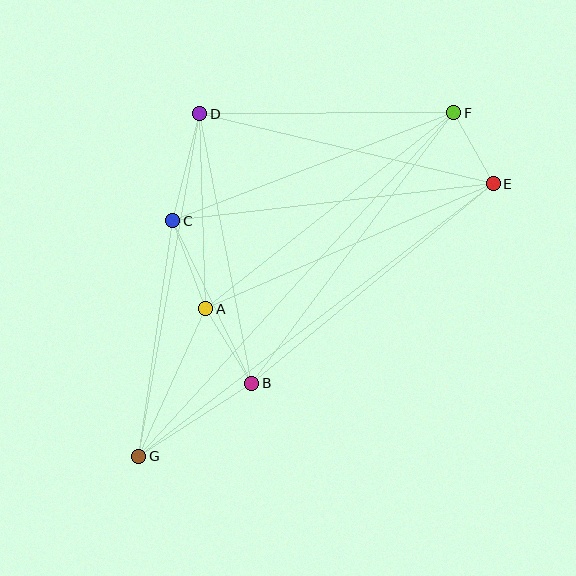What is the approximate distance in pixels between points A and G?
The distance between A and G is approximately 161 pixels.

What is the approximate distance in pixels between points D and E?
The distance between D and E is approximately 301 pixels.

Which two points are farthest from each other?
Points F and G are farthest from each other.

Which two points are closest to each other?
Points E and F are closest to each other.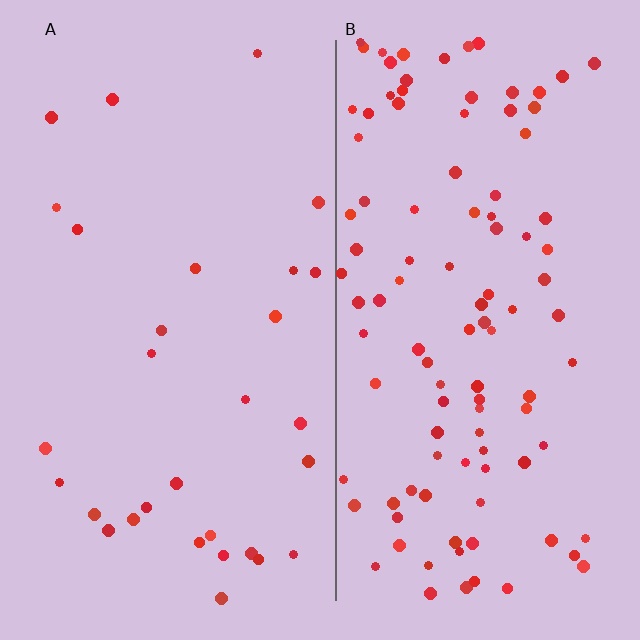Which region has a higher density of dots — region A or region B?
B (the right).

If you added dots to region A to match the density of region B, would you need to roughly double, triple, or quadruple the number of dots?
Approximately quadruple.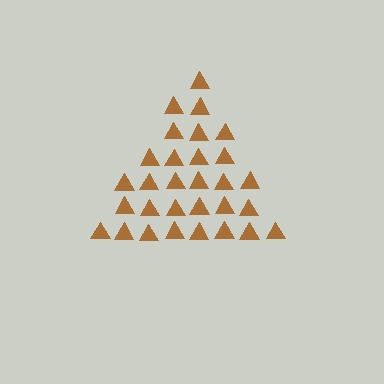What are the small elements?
The small elements are triangles.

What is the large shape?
The large shape is a triangle.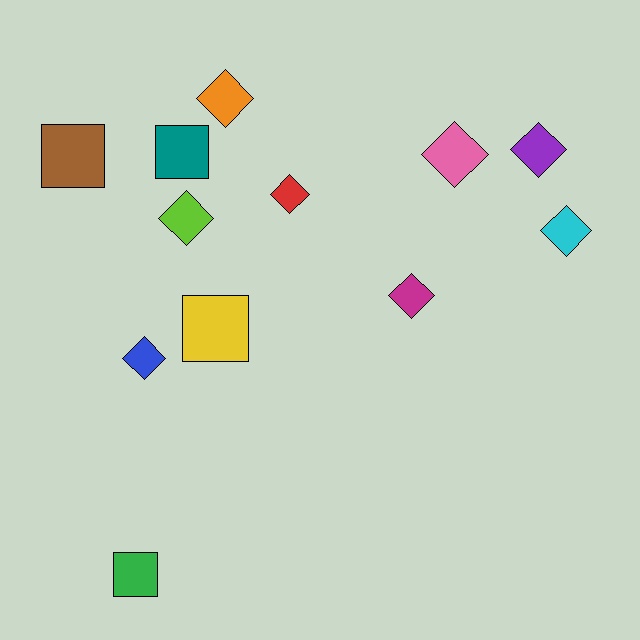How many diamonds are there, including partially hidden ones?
There are 8 diamonds.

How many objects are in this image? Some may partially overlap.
There are 12 objects.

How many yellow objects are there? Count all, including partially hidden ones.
There is 1 yellow object.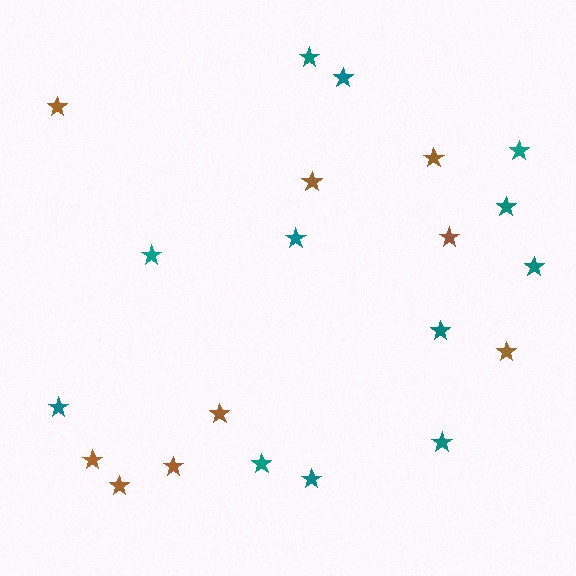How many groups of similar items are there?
There are 2 groups: one group of brown stars (9) and one group of teal stars (12).